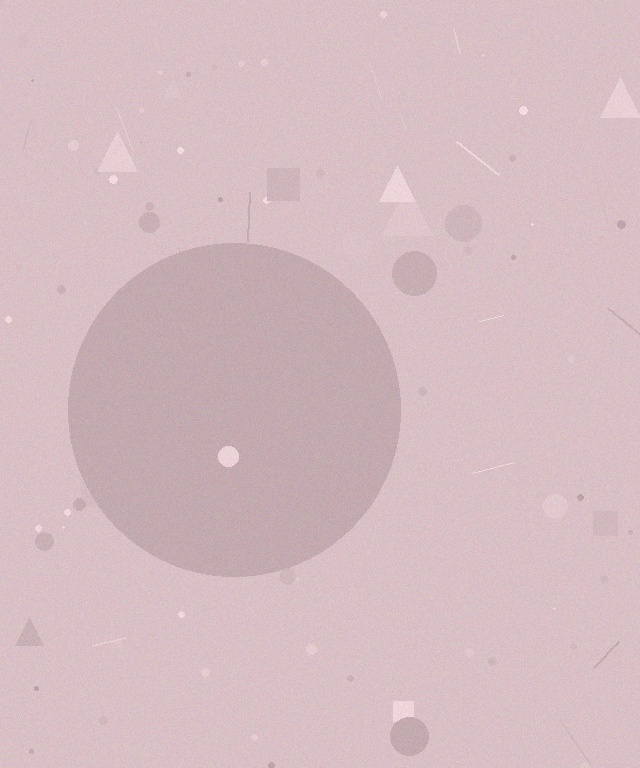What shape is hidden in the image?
A circle is hidden in the image.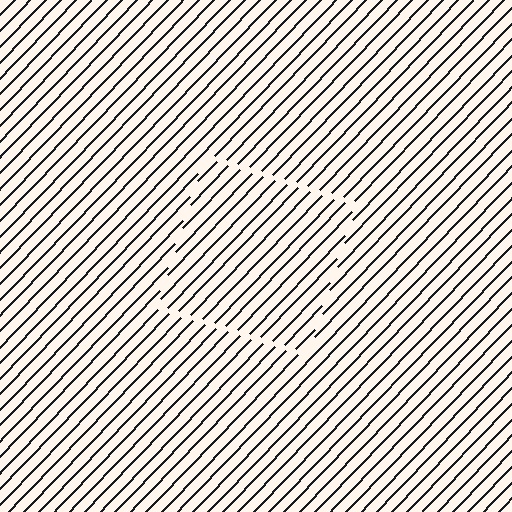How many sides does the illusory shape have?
4 sides — the line-ends trace a square.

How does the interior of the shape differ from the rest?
The interior of the shape contains the same grating, shifted by half a period — the contour is defined by the phase discontinuity where line-ends from the inner and outer gratings abut.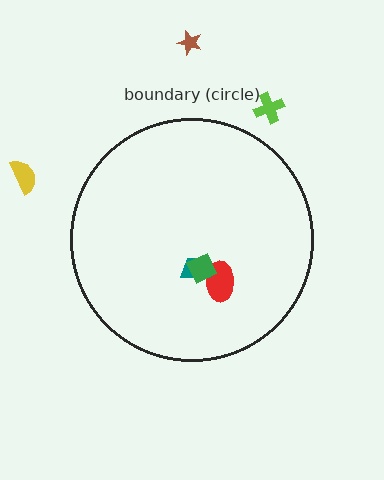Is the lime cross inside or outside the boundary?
Outside.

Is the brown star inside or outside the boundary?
Outside.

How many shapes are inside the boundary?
3 inside, 3 outside.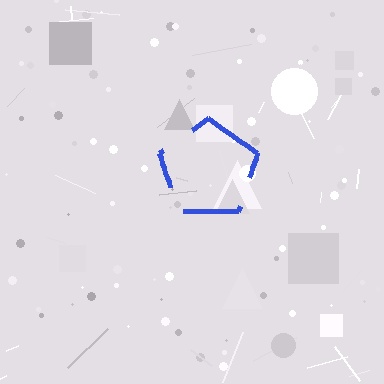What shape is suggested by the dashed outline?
The dashed outline suggests a pentagon.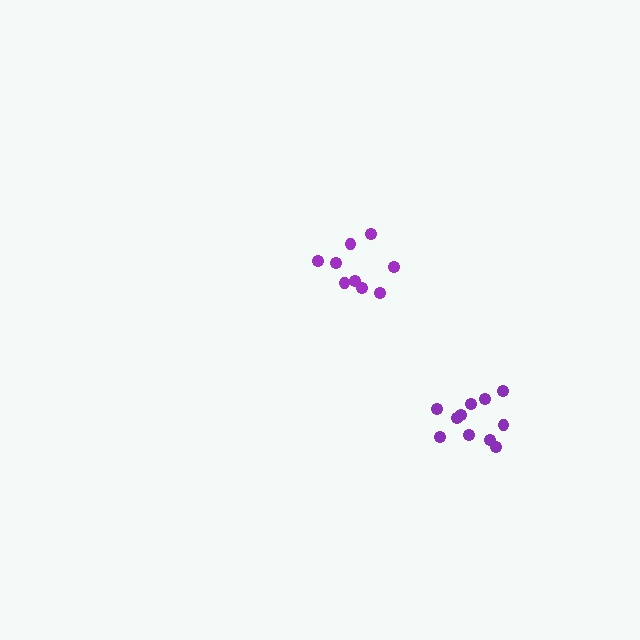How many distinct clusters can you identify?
There are 2 distinct clusters.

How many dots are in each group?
Group 1: 9 dots, Group 2: 11 dots (20 total).